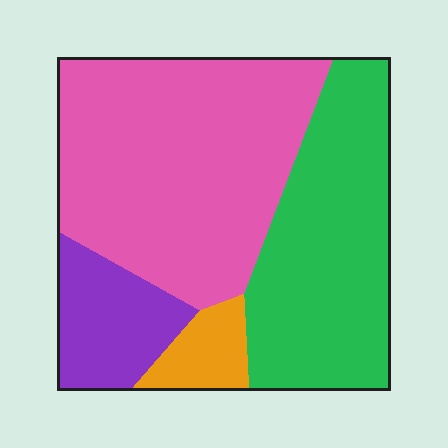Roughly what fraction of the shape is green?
Green takes up between a quarter and a half of the shape.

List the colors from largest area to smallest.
From largest to smallest: pink, green, purple, orange.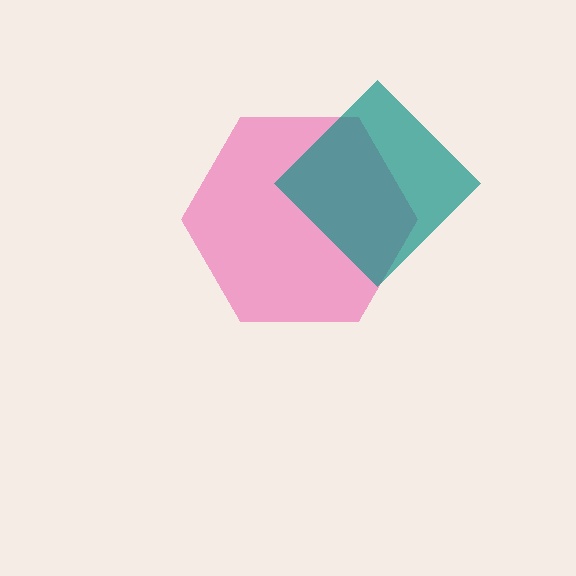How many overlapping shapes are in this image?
There are 2 overlapping shapes in the image.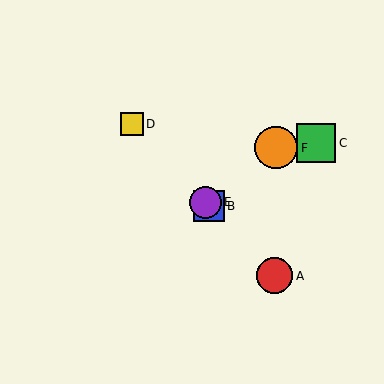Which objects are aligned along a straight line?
Objects A, B, D, E are aligned along a straight line.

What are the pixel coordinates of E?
Object E is at (206, 202).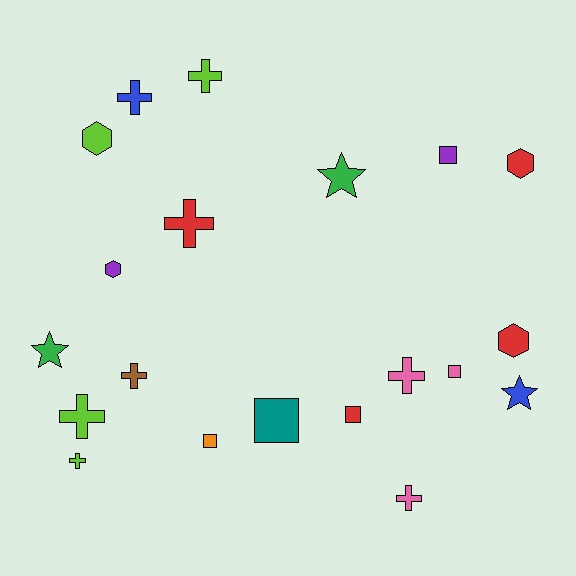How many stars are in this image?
There are 3 stars.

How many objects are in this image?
There are 20 objects.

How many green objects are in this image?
There are 2 green objects.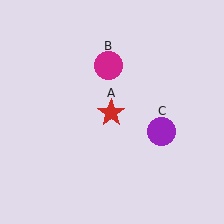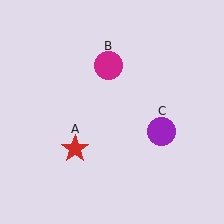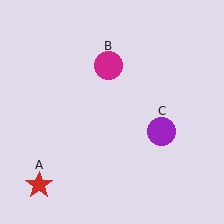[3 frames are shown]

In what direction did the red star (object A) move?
The red star (object A) moved down and to the left.